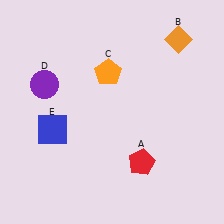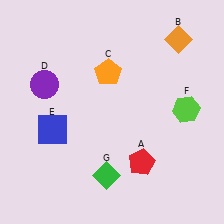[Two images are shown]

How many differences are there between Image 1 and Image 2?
There are 2 differences between the two images.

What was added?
A lime hexagon (F), a green diamond (G) were added in Image 2.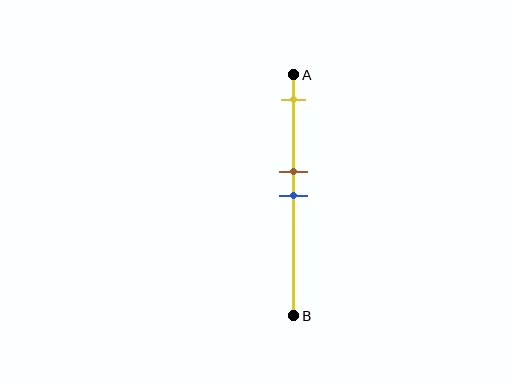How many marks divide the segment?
There are 3 marks dividing the segment.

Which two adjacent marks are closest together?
The brown and blue marks are the closest adjacent pair.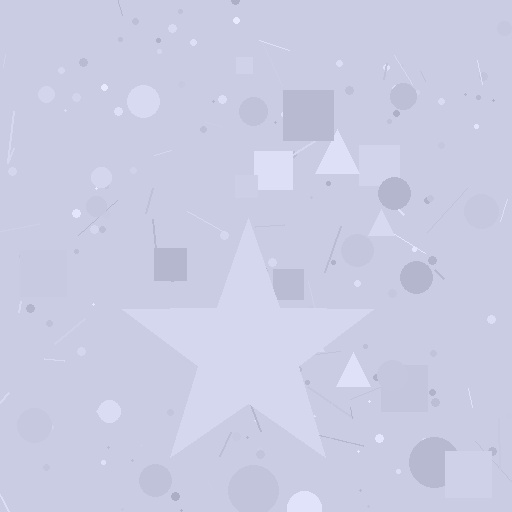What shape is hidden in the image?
A star is hidden in the image.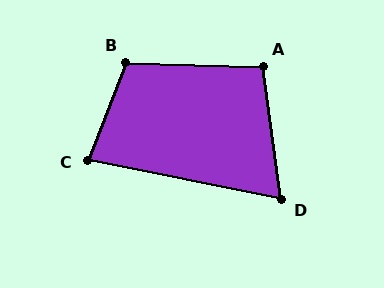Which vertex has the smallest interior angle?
D, at approximately 71 degrees.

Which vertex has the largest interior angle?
B, at approximately 109 degrees.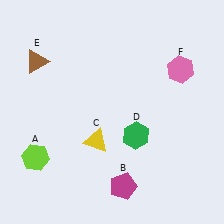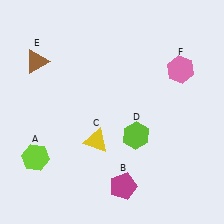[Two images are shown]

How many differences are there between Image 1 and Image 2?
There is 1 difference between the two images.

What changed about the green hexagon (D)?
In Image 1, D is green. In Image 2, it changed to lime.